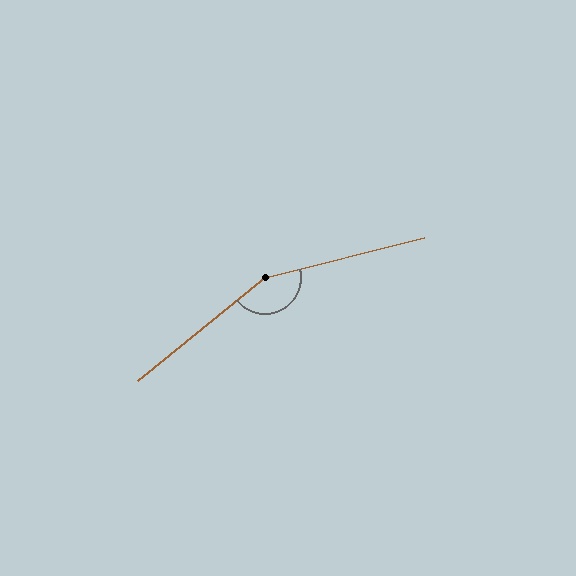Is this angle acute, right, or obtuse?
It is obtuse.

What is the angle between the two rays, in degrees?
Approximately 155 degrees.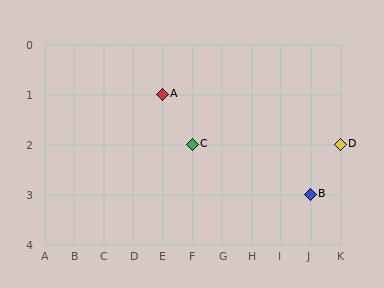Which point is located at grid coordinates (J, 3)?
Point B is at (J, 3).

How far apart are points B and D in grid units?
Points B and D are 1 column and 1 row apart (about 1.4 grid units diagonally).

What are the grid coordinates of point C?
Point C is at grid coordinates (F, 2).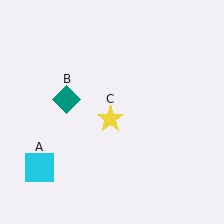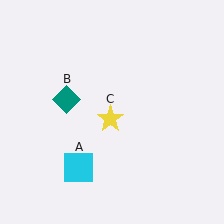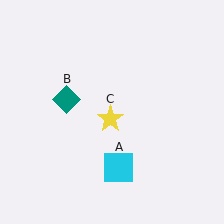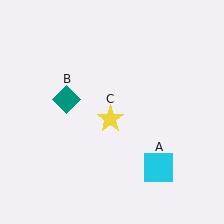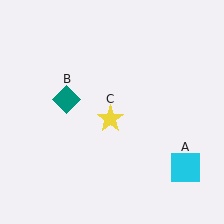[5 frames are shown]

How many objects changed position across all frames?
1 object changed position: cyan square (object A).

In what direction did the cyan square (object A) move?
The cyan square (object A) moved right.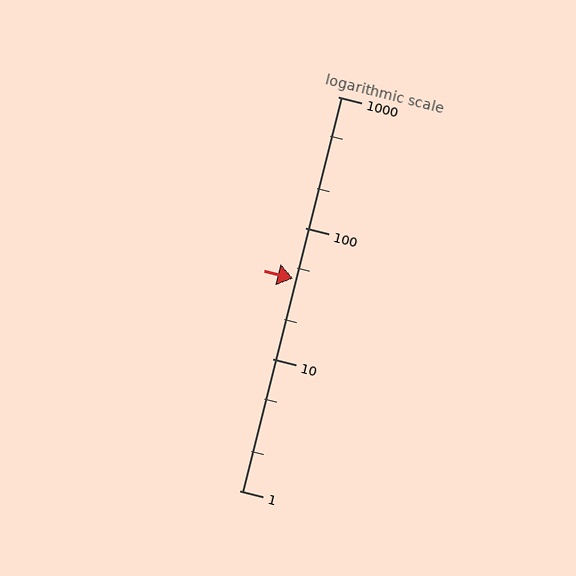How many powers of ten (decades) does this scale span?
The scale spans 3 decades, from 1 to 1000.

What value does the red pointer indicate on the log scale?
The pointer indicates approximately 41.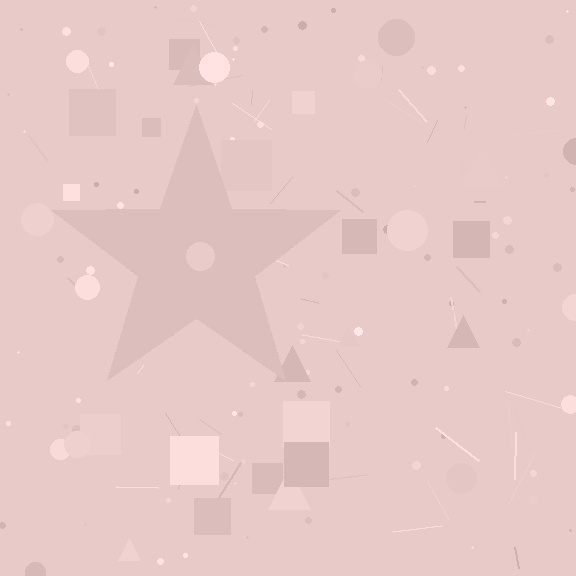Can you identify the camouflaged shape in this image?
The camouflaged shape is a star.